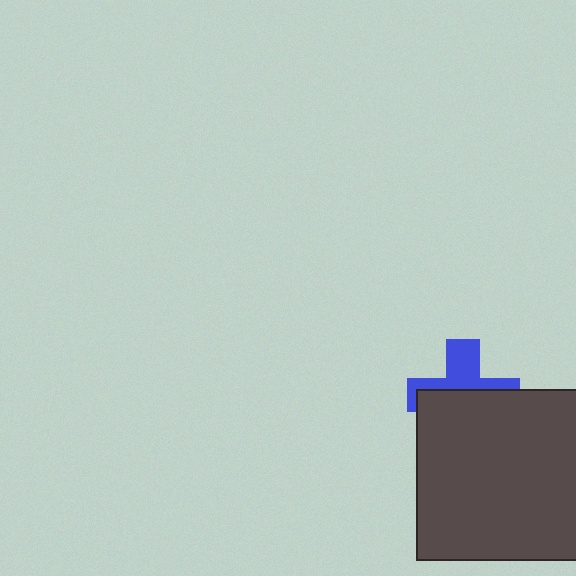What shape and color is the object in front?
The object in front is a dark gray rectangle.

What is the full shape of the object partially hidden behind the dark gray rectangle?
The partially hidden object is a blue cross.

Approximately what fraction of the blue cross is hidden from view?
Roughly 56% of the blue cross is hidden behind the dark gray rectangle.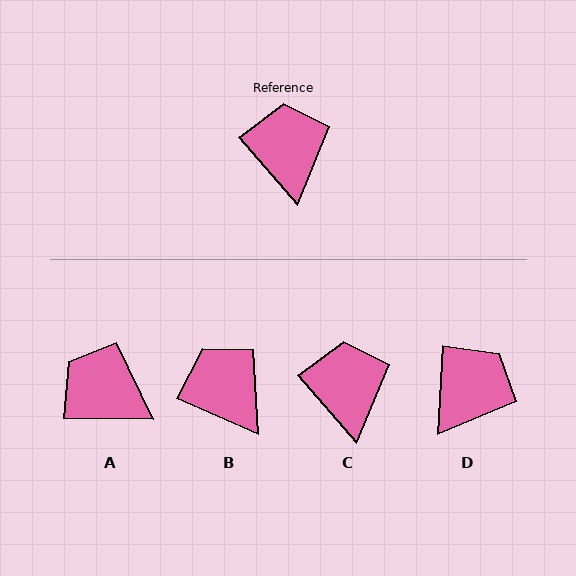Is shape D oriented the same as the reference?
No, it is off by about 45 degrees.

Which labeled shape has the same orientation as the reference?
C.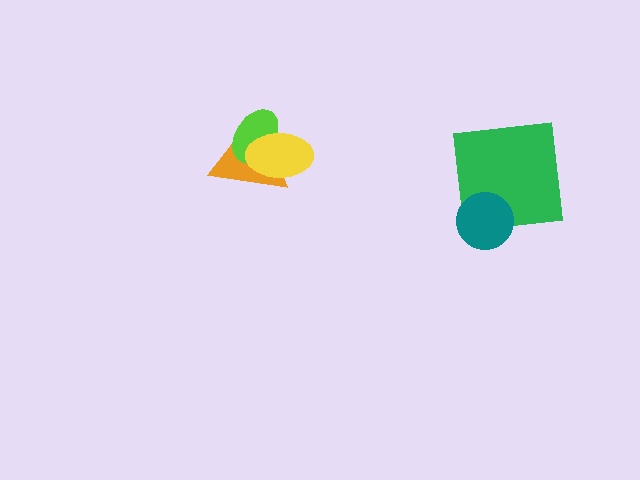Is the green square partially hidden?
Yes, it is partially covered by another shape.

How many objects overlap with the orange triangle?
2 objects overlap with the orange triangle.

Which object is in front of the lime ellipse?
The yellow ellipse is in front of the lime ellipse.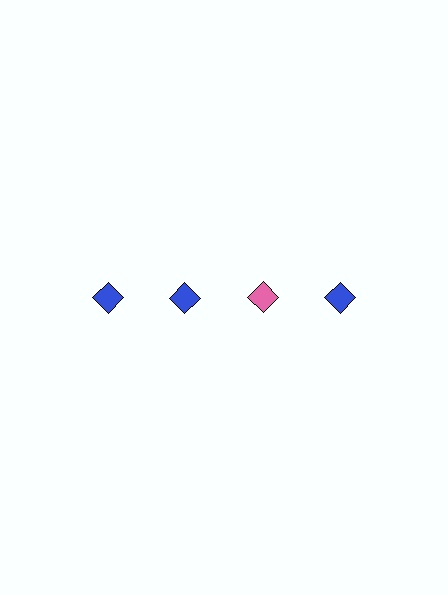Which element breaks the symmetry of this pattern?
The pink diamond in the top row, center column breaks the symmetry. All other shapes are blue diamonds.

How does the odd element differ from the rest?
It has a different color: pink instead of blue.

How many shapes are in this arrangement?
There are 4 shapes arranged in a grid pattern.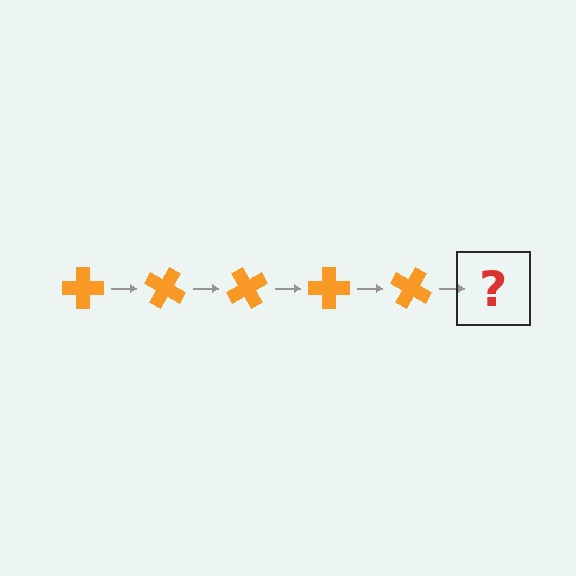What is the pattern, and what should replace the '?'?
The pattern is that the cross rotates 30 degrees each step. The '?' should be an orange cross rotated 150 degrees.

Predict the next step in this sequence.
The next step is an orange cross rotated 150 degrees.